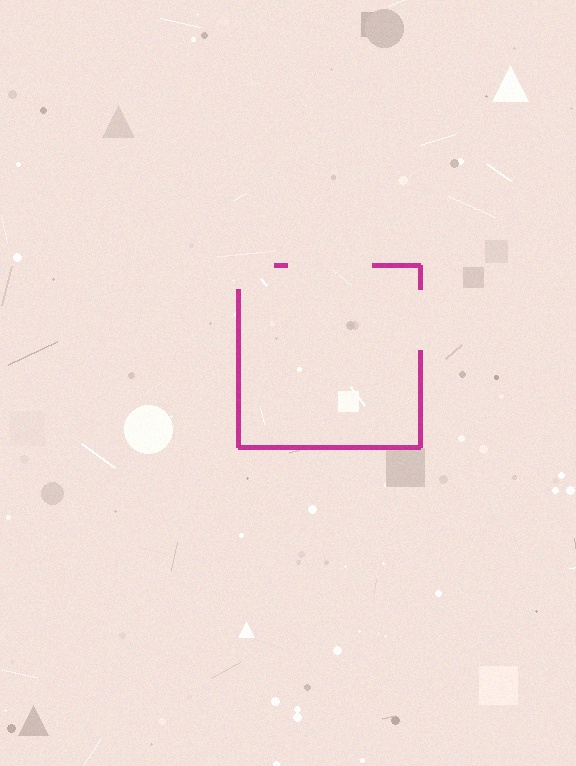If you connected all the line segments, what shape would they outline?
They would outline a square.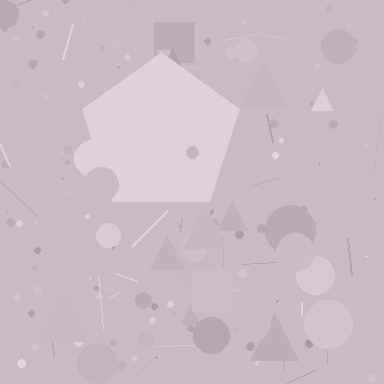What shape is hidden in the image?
A pentagon is hidden in the image.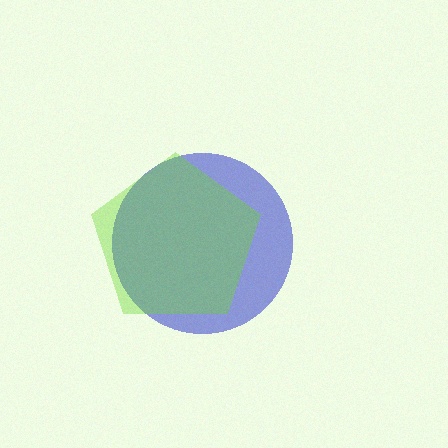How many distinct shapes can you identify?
There are 2 distinct shapes: a blue circle, a lime pentagon.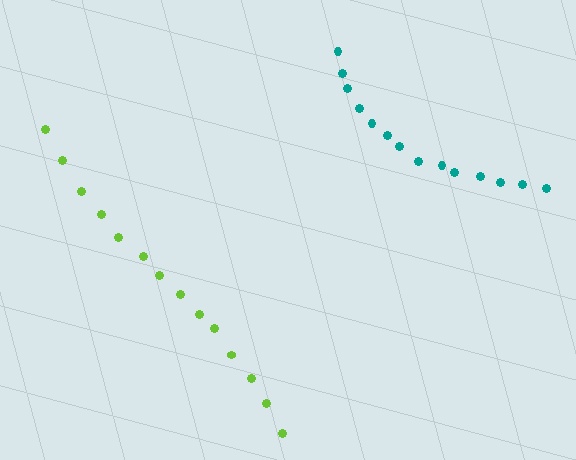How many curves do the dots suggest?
There are 2 distinct paths.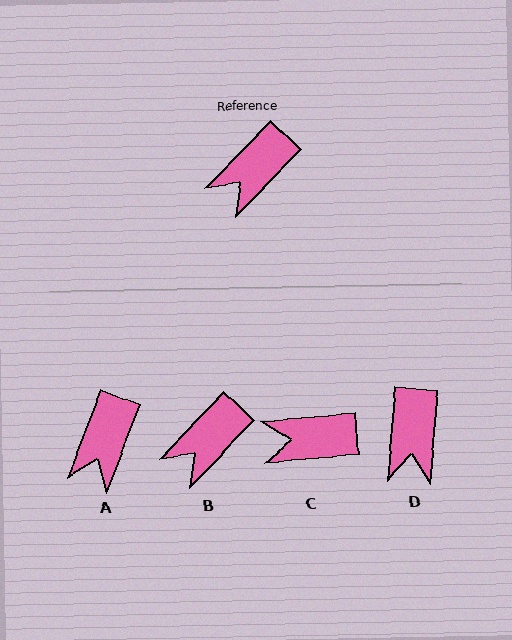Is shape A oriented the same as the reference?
No, it is off by about 23 degrees.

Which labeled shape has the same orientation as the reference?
B.